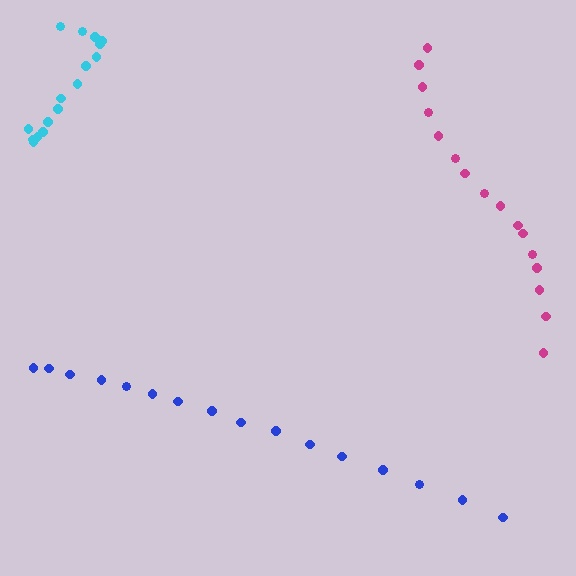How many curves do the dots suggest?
There are 3 distinct paths.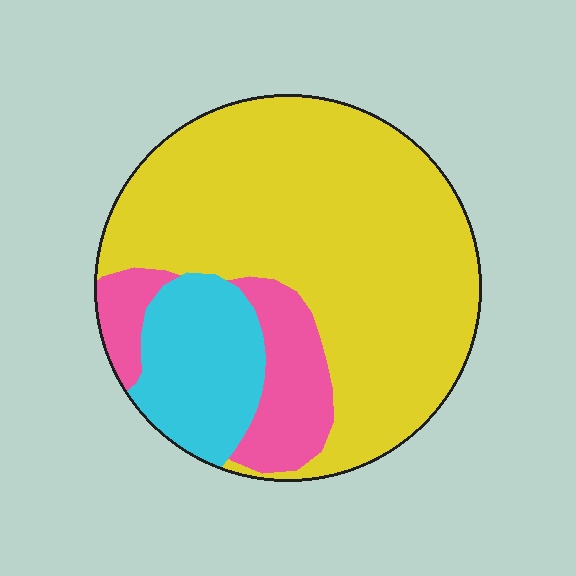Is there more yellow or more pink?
Yellow.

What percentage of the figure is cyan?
Cyan covers 16% of the figure.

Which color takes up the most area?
Yellow, at roughly 70%.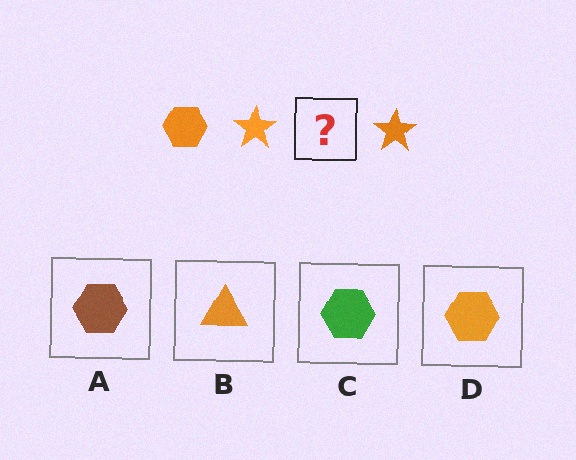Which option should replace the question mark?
Option D.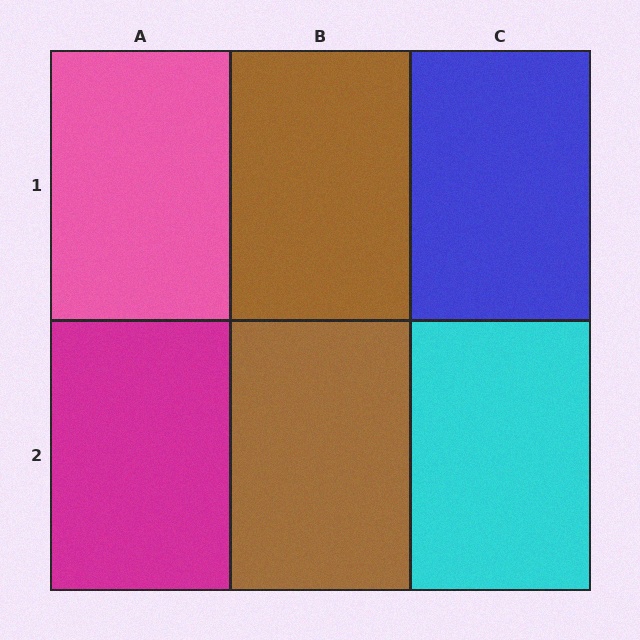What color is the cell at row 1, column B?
Brown.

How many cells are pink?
1 cell is pink.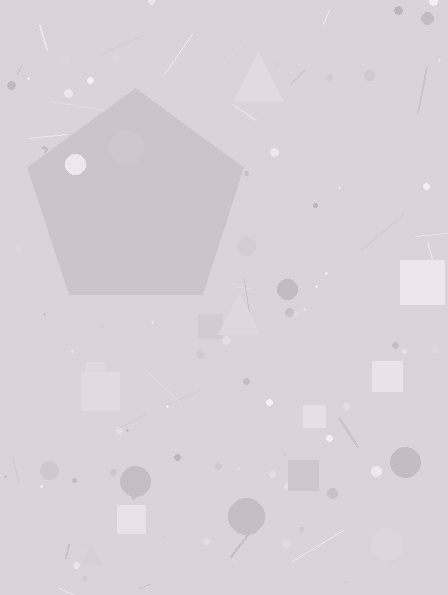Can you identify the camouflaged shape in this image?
The camouflaged shape is a pentagon.